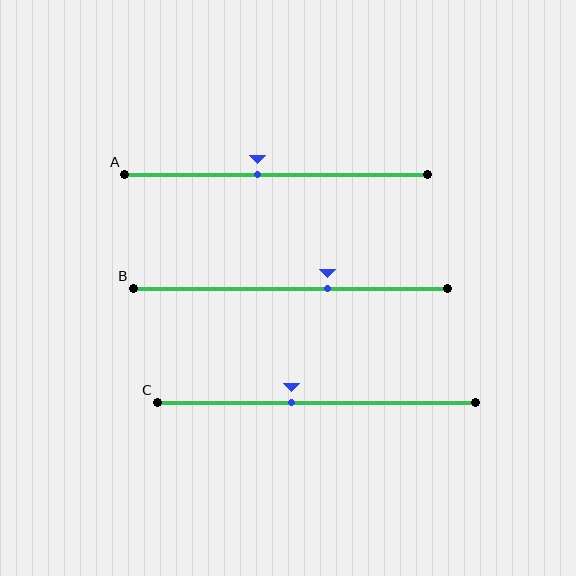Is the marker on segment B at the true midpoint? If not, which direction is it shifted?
No, the marker on segment B is shifted to the right by about 12% of the segment length.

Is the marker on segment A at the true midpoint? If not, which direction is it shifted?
No, the marker on segment A is shifted to the left by about 6% of the segment length.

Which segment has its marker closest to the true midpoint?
Segment A has its marker closest to the true midpoint.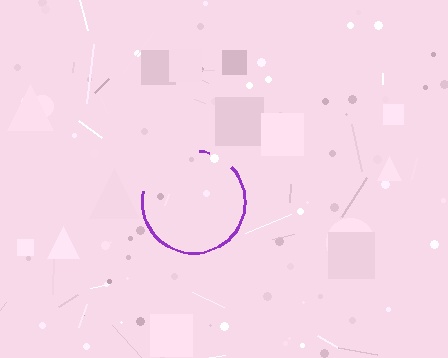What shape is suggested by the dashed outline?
The dashed outline suggests a circle.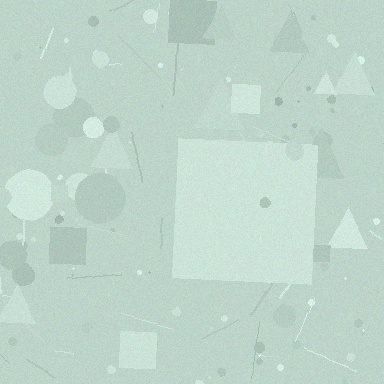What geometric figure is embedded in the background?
A square is embedded in the background.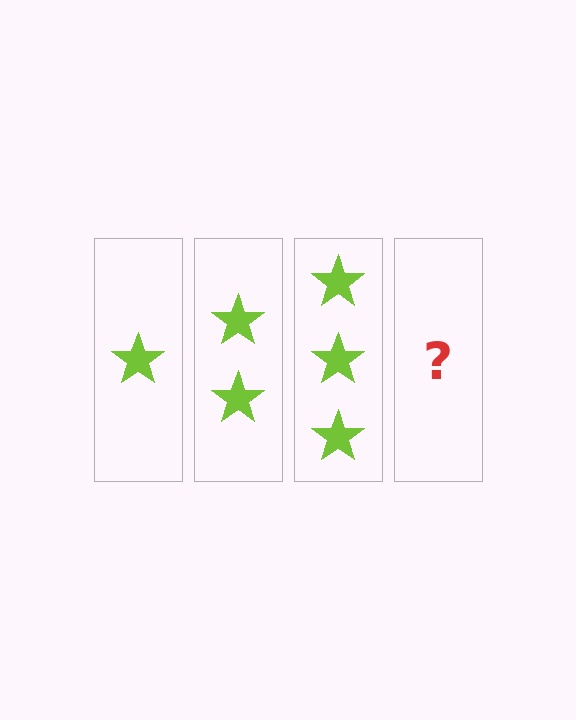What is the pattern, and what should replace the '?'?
The pattern is that each step adds one more star. The '?' should be 4 stars.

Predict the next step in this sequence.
The next step is 4 stars.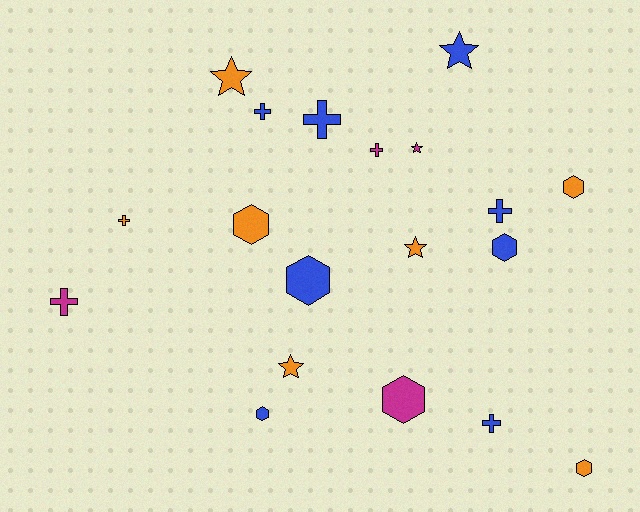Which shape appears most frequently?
Cross, with 7 objects.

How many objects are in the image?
There are 19 objects.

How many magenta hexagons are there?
There is 1 magenta hexagon.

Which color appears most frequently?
Blue, with 8 objects.